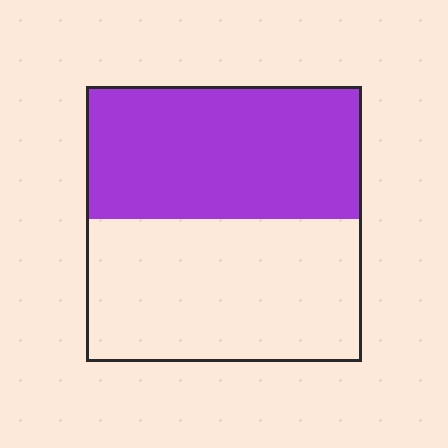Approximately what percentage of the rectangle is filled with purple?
Approximately 50%.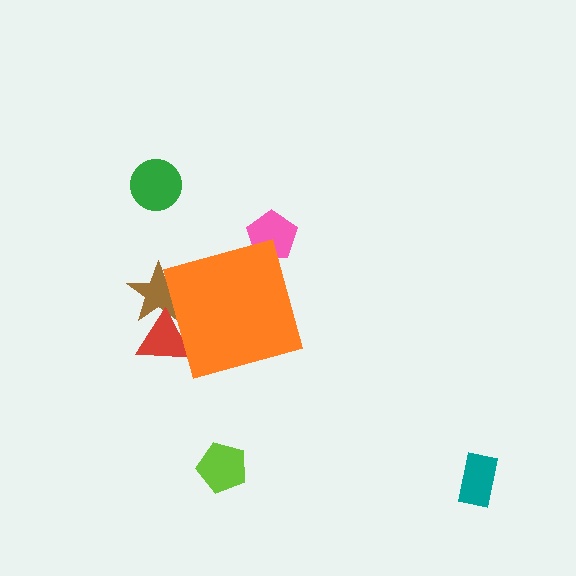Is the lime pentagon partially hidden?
No, the lime pentagon is fully visible.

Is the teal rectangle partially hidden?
No, the teal rectangle is fully visible.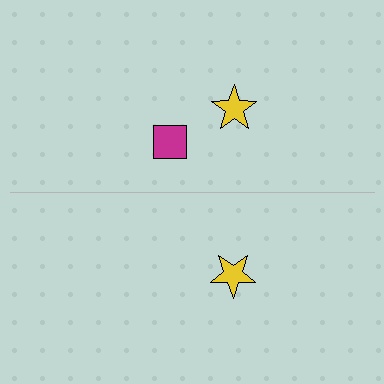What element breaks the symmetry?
A magenta square is missing from the bottom side.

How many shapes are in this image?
There are 3 shapes in this image.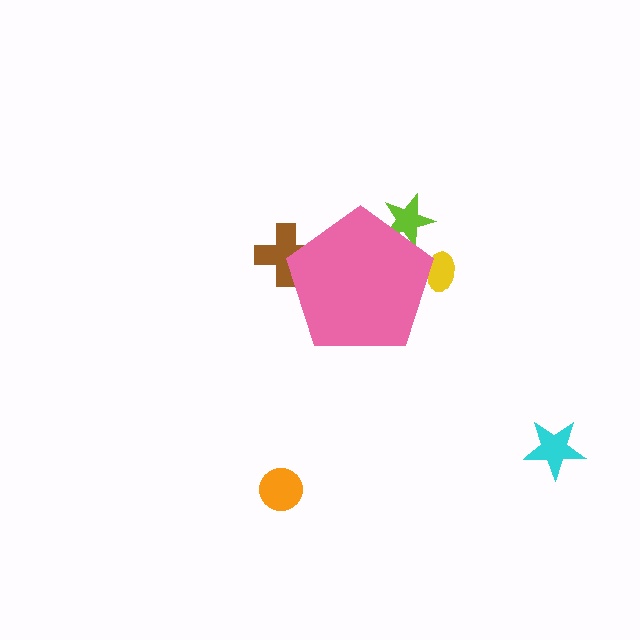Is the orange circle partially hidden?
No, the orange circle is fully visible.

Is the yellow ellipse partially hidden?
Yes, the yellow ellipse is partially hidden behind the pink pentagon.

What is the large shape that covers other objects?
A pink pentagon.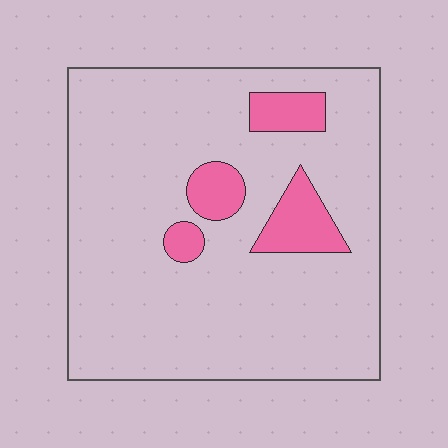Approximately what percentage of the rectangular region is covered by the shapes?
Approximately 10%.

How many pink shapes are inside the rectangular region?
4.